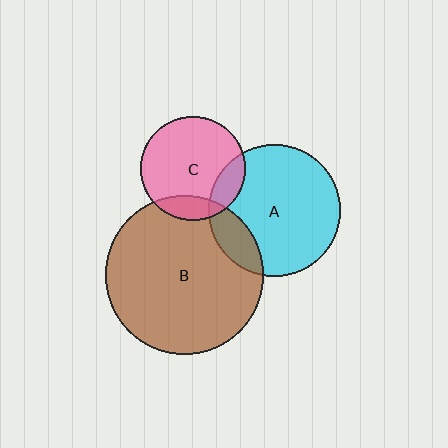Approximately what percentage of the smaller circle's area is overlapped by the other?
Approximately 15%.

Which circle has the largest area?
Circle B (brown).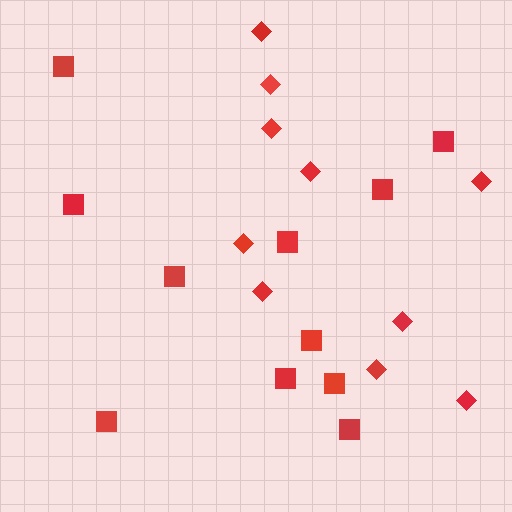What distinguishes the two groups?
There are 2 groups: one group of squares (11) and one group of diamonds (10).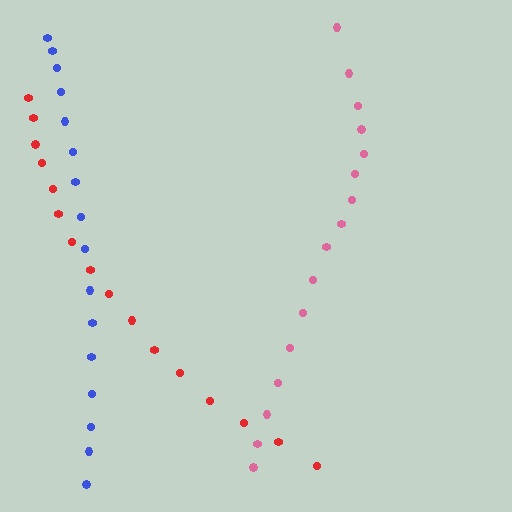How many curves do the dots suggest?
There are 3 distinct paths.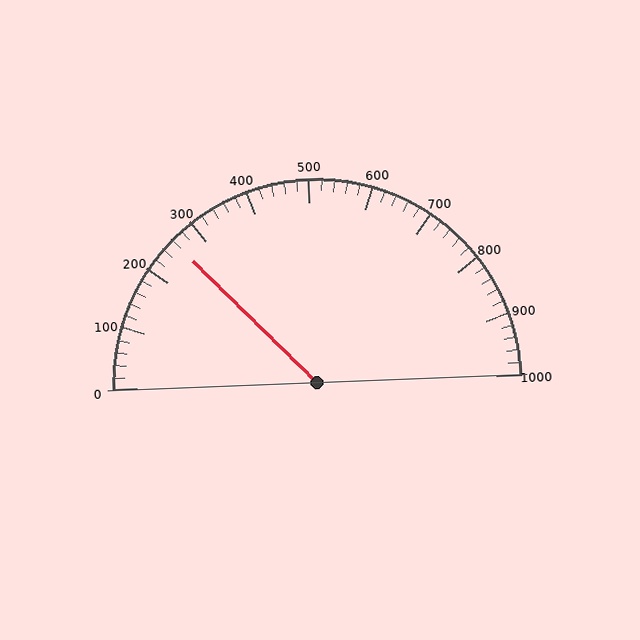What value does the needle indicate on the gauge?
The needle indicates approximately 260.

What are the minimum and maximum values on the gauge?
The gauge ranges from 0 to 1000.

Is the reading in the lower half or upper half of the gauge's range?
The reading is in the lower half of the range (0 to 1000).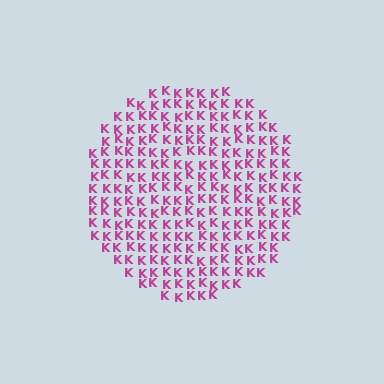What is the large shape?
The large shape is a circle.